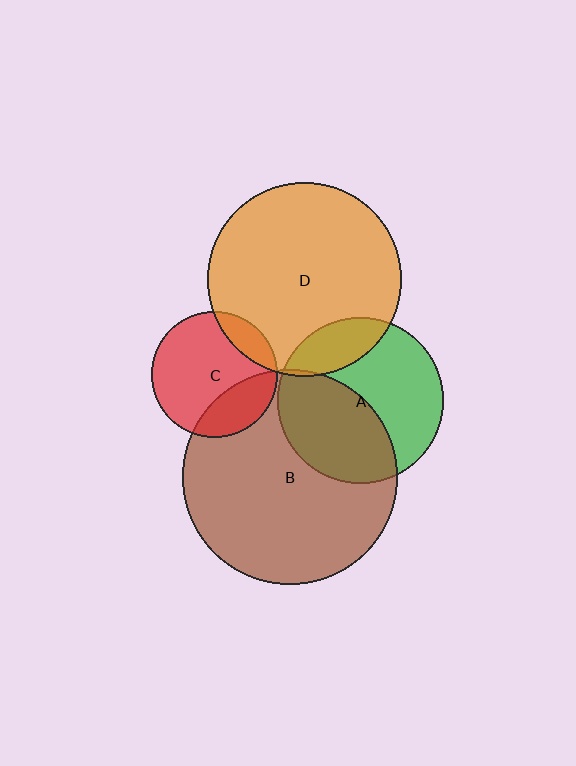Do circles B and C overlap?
Yes.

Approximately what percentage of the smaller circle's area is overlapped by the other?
Approximately 25%.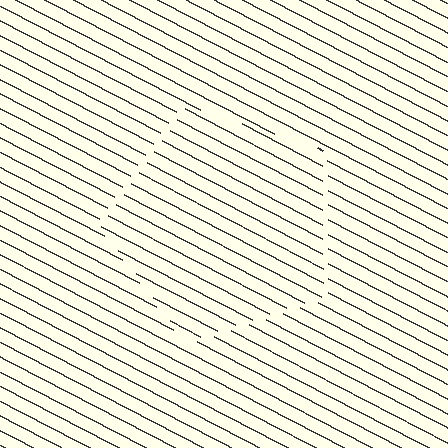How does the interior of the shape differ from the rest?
The interior of the shape contains the same grating, shifted by half a period — the contour is defined by the phase discontinuity where line-ends from the inner and outer gratings abut.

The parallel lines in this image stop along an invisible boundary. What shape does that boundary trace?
An illusory pentagon. The interior of the shape contains the same grating, shifted by half a period — the contour is defined by the phase discontinuity where line-ends from the inner and outer gratings abut.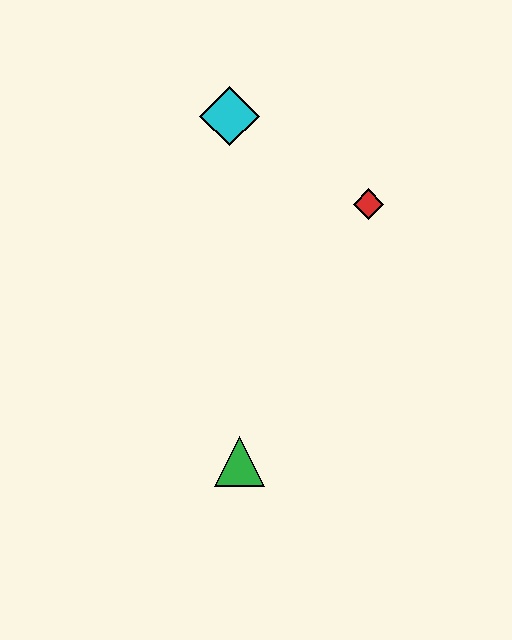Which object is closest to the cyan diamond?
The red diamond is closest to the cyan diamond.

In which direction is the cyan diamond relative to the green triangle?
The cyan diamond is above the green triangle.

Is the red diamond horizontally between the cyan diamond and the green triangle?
No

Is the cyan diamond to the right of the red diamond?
No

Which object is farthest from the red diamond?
The green triangle is farthest from the red diamond.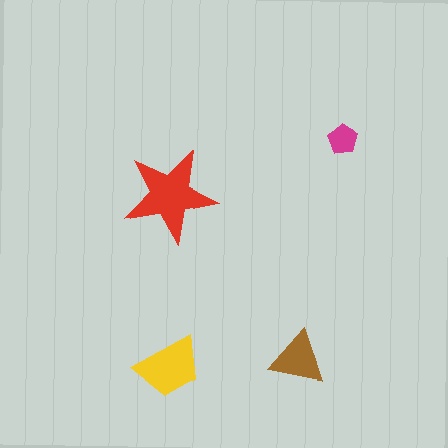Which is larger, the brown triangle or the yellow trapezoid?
The yellow trapezoid.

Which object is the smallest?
The magenta pentagon.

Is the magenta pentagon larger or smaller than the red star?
Smaller.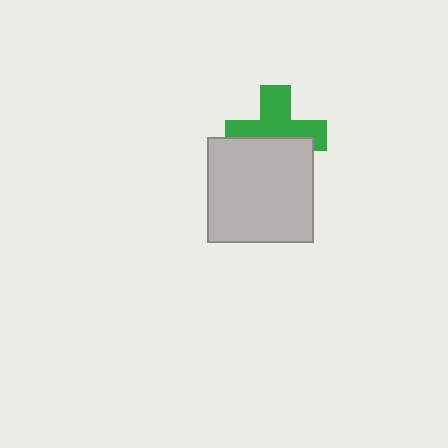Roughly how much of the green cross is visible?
About half of it is visible (roughly 57%).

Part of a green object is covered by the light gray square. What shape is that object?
It is a cross.